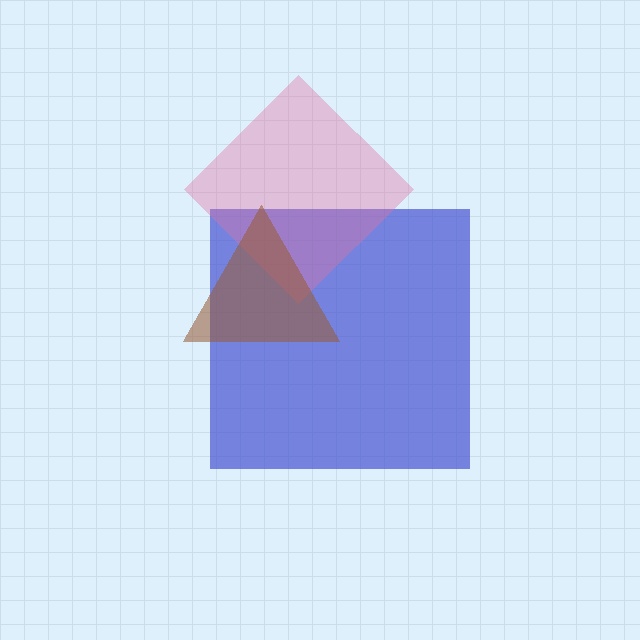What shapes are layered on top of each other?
The layered shapes are: a blue square, a pink diamond, a brown triangle.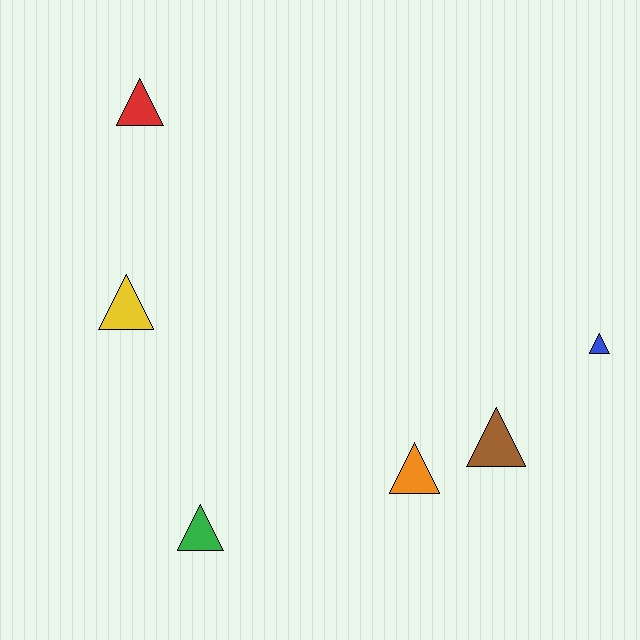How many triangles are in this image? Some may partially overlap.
There are 6 triangles.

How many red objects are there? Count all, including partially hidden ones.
There is 1 red object.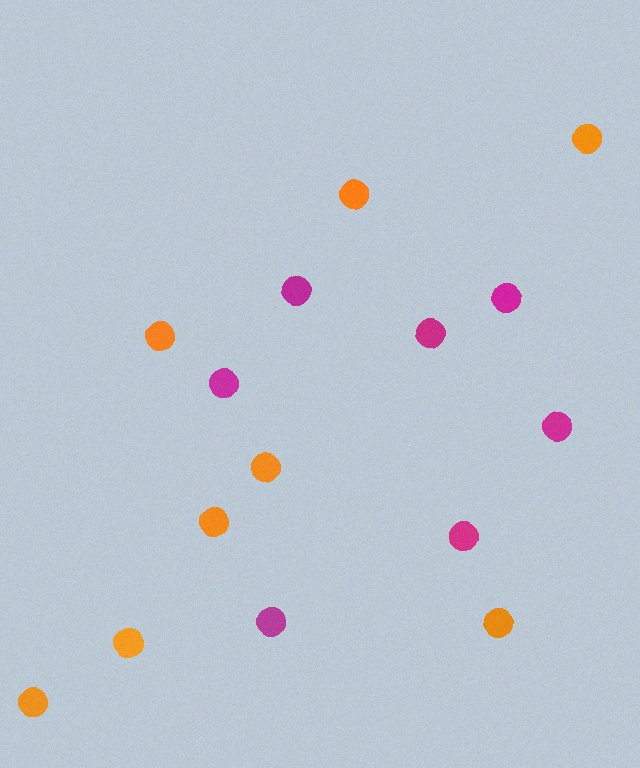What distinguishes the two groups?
There are 2 groups: one group of orange circles (8) and one group of magenta circles (7).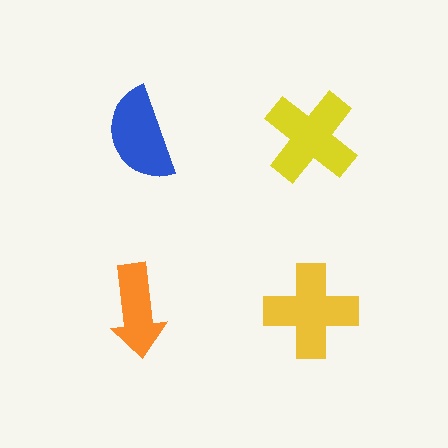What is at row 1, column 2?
A yellow cross.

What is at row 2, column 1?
An orange arrow.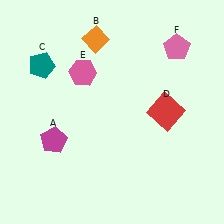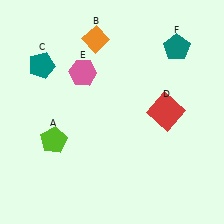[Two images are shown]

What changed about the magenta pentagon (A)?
In Image 1, A is magenta. In Image 2, it changed to lime.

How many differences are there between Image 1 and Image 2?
There are 2 differences between the two images.